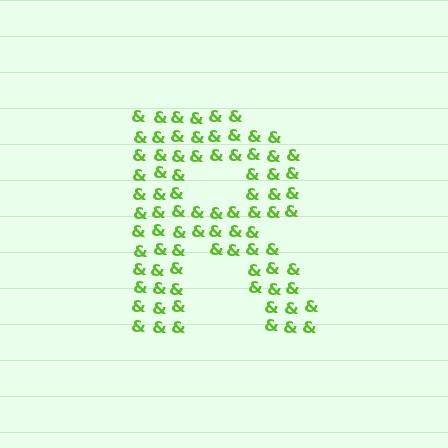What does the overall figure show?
The overall figure shows the letter R.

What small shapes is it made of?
It is made of small ampersands.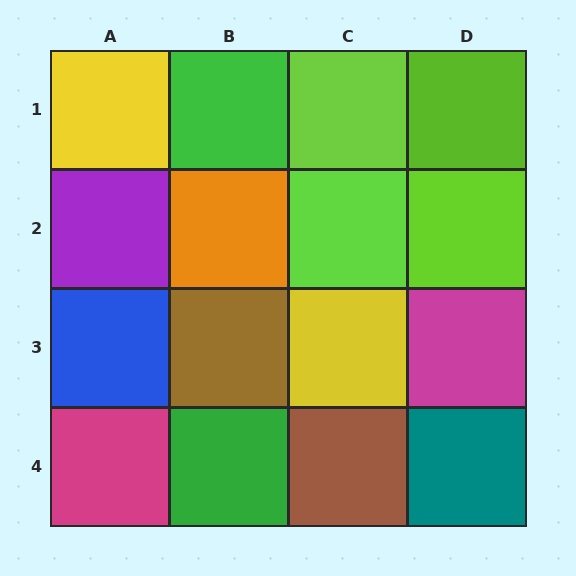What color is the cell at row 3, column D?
Magenta.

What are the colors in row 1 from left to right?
Yellow, green, lime, lime.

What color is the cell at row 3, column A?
Blue.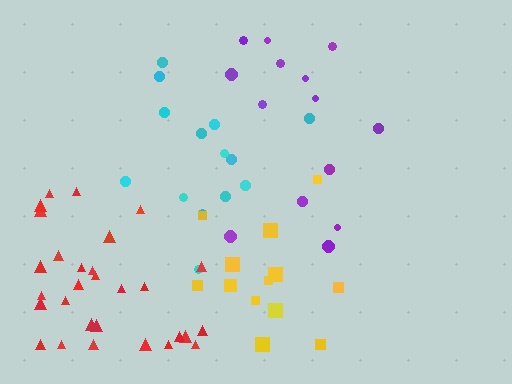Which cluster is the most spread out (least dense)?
Cyan.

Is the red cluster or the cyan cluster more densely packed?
Red.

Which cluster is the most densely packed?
Red.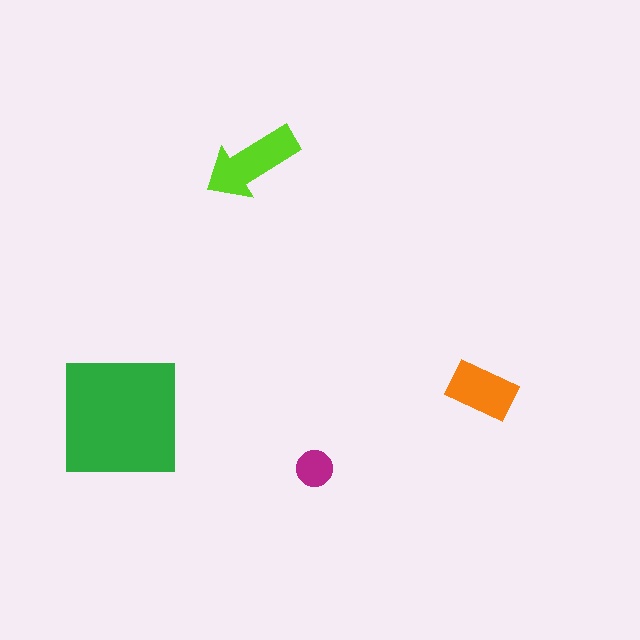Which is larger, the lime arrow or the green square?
The green square.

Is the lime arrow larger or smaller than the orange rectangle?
Larger.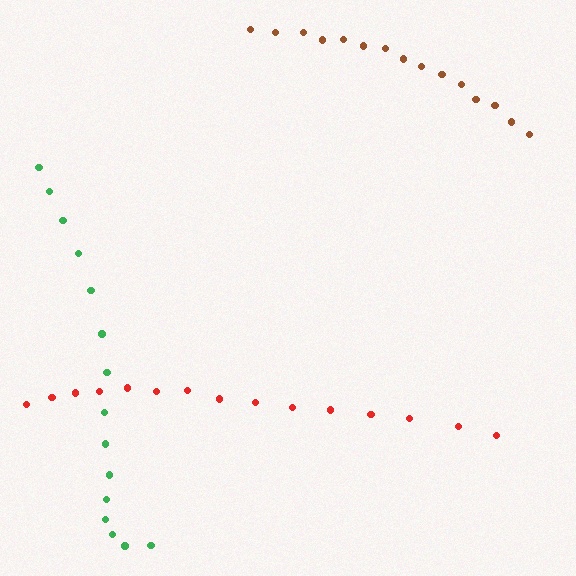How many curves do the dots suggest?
There are 3 distinct paths.